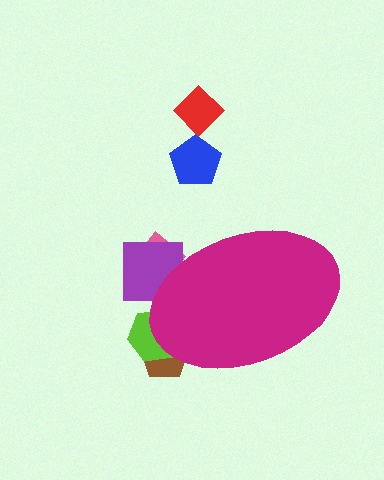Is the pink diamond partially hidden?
Yes, the pink diamond is partially hidden behind the magenta ellipse.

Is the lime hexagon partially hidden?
Yes, the lime hexagon is partially hidden behind the magenta ellipse.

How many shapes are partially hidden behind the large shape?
4 shapes are partially hidden.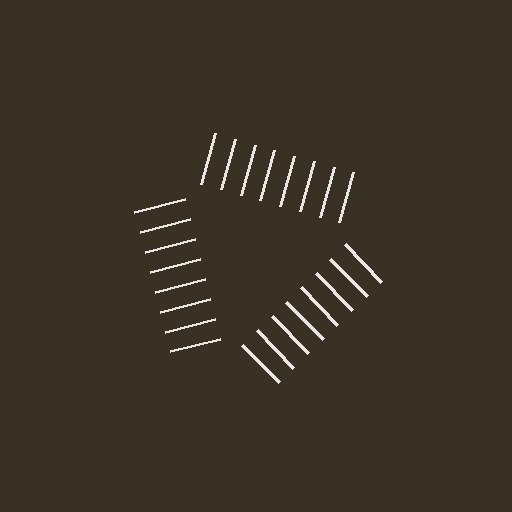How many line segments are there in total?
24 — 8 along each of the 3 edges.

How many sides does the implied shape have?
3 sides — the line-ends trace a triangle.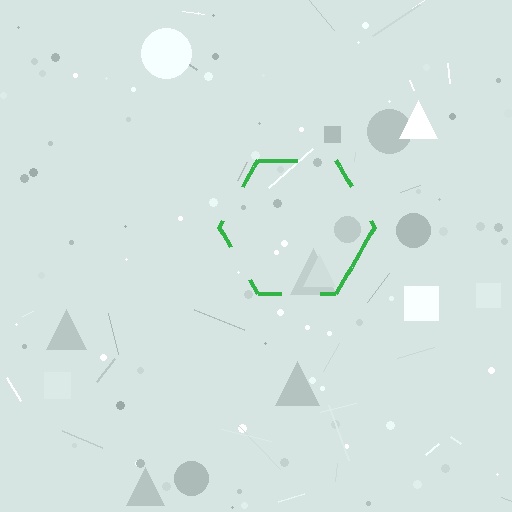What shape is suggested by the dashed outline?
The dashed outline suggests a hexagon.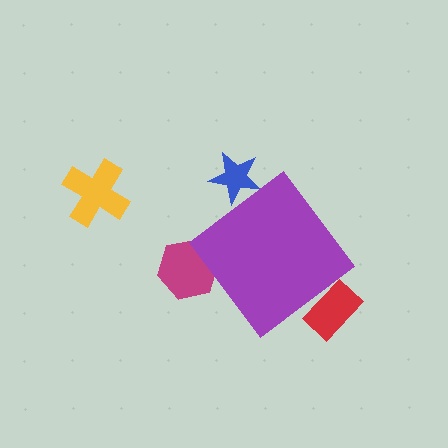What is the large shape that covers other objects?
A purple diamond.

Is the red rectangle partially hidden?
Yes, the red rectangle is partially hidden behind the purple diamond.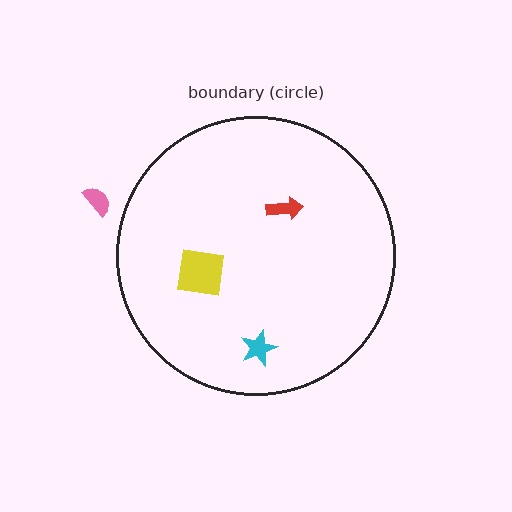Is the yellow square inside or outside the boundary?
Inside.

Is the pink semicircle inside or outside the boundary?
Outside.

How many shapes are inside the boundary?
3 inside, 1 outside.